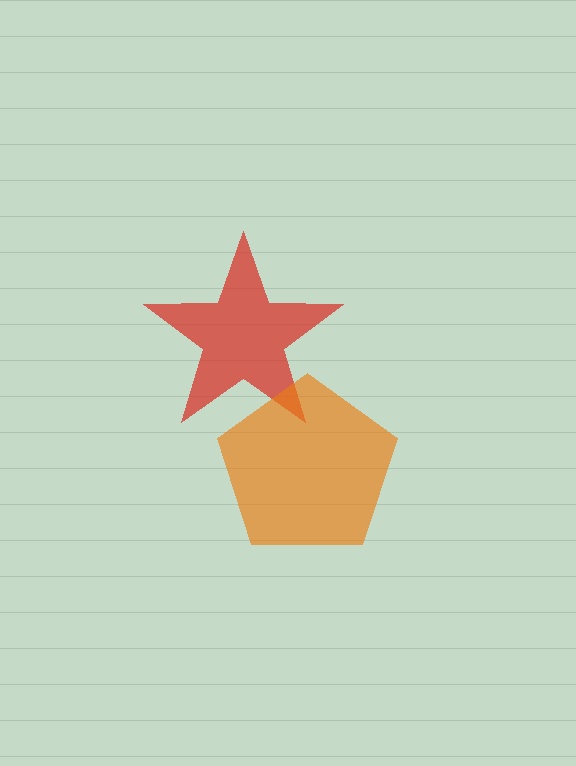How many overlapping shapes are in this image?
There are 2 overlapping shapes in the image.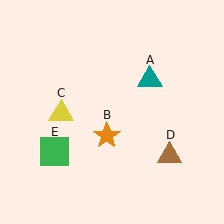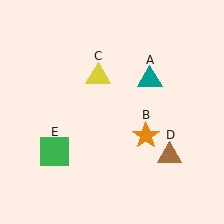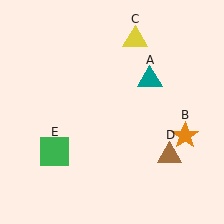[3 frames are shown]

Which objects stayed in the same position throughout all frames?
Teal triangle (object A) and brown triangle (object D) and green square (object E) remained stationary.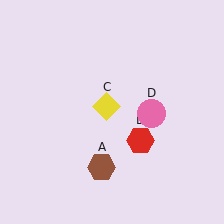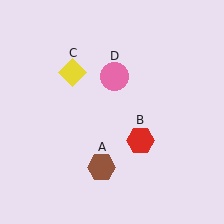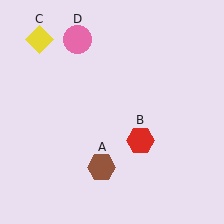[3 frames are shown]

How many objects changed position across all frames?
2 objects changed position: yellow diamond (object C), pink circle (object D).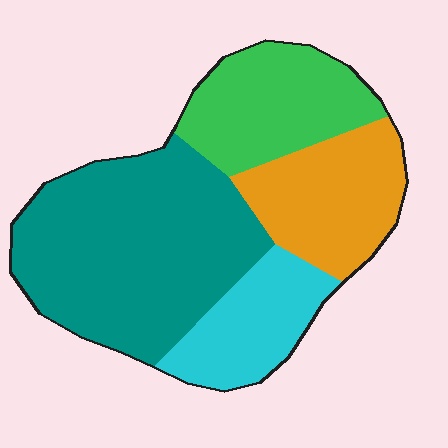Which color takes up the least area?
Cyan, at roughly 15%.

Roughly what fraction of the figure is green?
Green covers 20% of the figure.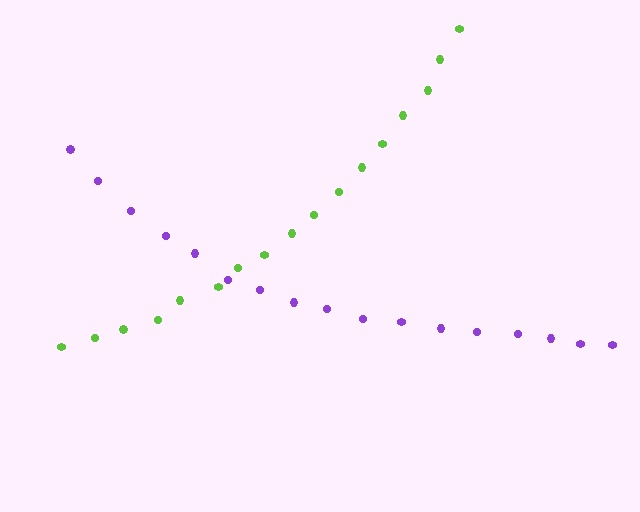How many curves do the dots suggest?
There are 2 distinct paths.